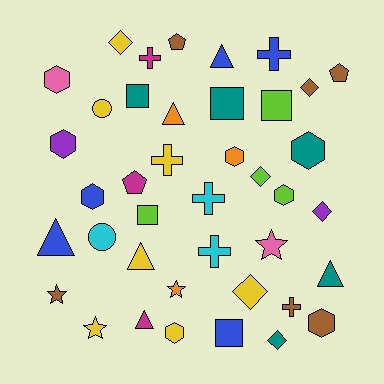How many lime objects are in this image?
There are 4 lime objects.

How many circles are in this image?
There are 2 circles.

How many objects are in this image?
There are 40 objects.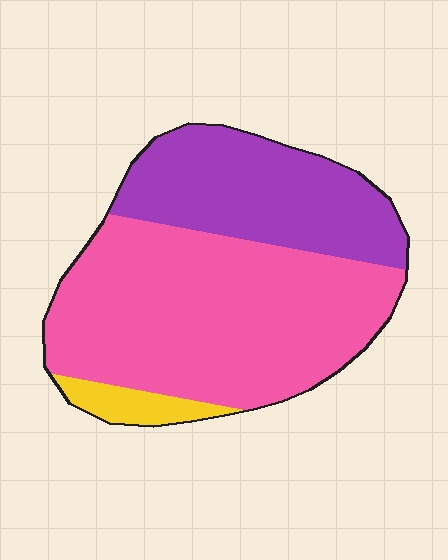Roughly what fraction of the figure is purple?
Purple covers 33% of the figure.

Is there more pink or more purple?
Pink.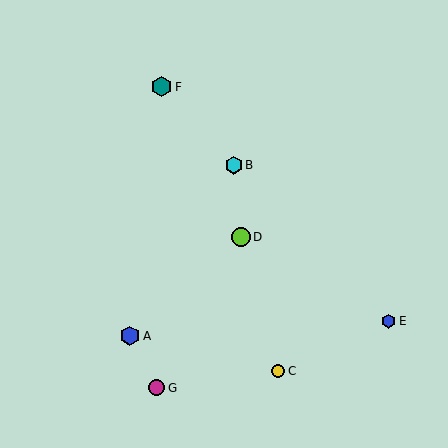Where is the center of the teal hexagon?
The center of the teal hexagon is at (162, 87).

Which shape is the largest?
The teal hexagon (labeled F) is the largest.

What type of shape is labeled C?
Shape C is a yellow circle.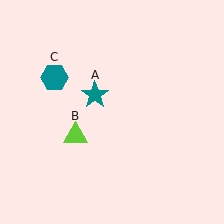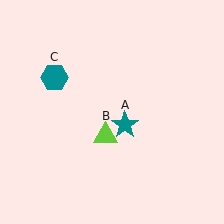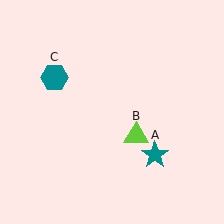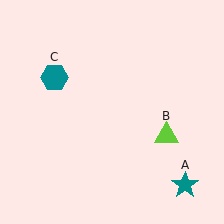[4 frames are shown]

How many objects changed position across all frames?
2 objects changed position: teal star (object A), lime triangle (object B).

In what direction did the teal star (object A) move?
The teal star (object A) moved down and to the right.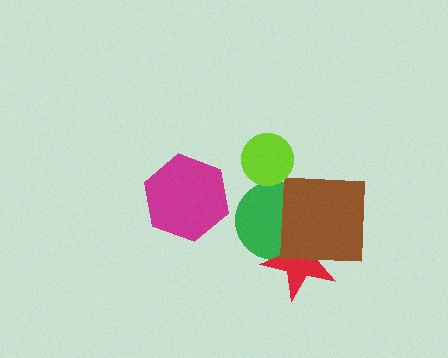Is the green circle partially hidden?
Yes, it is partially covered by another shape.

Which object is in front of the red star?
The brown square is in front of the red star.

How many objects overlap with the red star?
2 objects overlap with the red star.